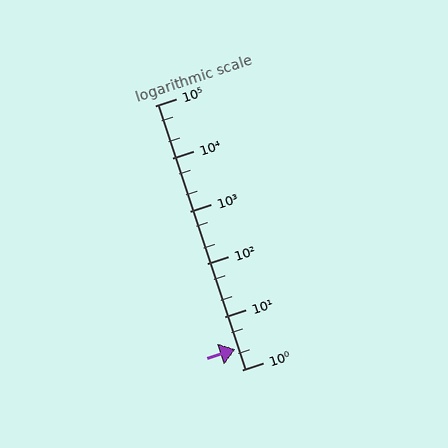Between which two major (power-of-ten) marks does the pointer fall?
The pointer is between 1 and 10.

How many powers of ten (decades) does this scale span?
The scale spans 5 decades, from 1 to 100000.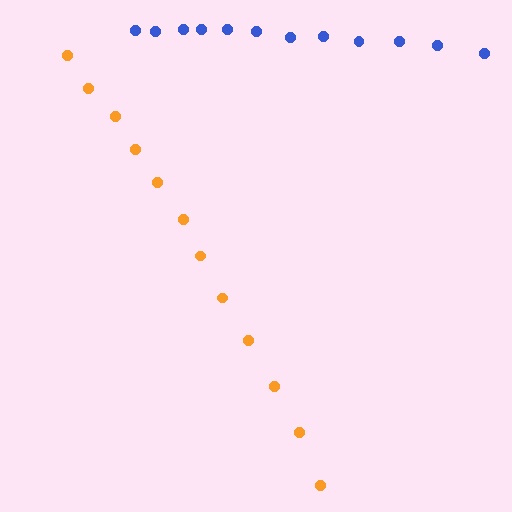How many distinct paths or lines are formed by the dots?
There are 2 distinct paths.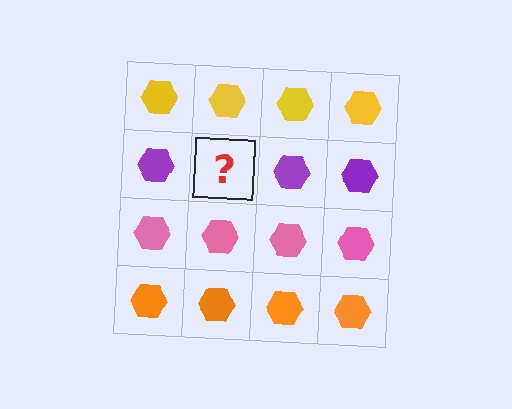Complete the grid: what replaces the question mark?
The question mark should be replaced with a purple hexagon.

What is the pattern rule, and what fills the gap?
The rule is that each row has a consistent color. The gap should be filled with a purple hexagon.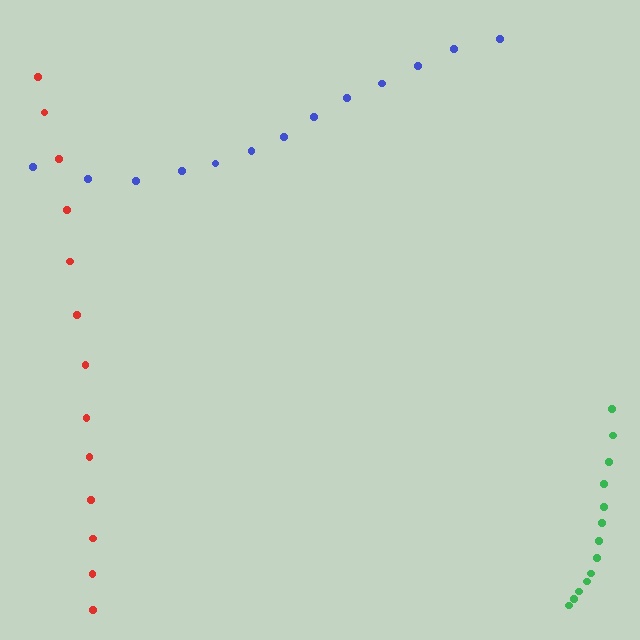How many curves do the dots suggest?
There are 3 distinct paths.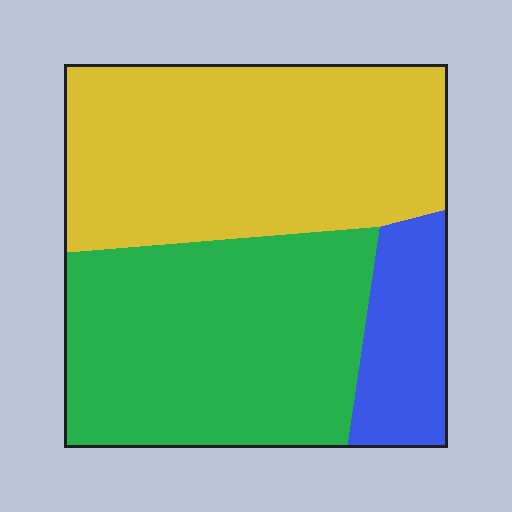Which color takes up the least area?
Blue, at roughly 15%.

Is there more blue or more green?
Green.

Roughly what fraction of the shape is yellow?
Yellow covers around 45% of the shape.